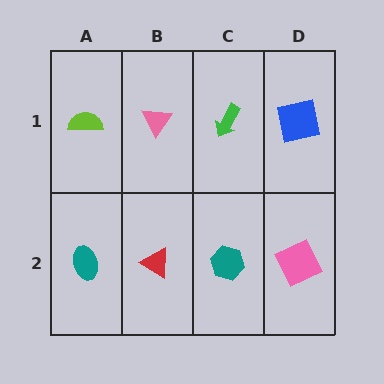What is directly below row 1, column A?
A teal ellipse.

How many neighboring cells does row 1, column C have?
3.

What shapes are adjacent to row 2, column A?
A lime semicircle (row 1, column A), a red triangle (row 2, column B).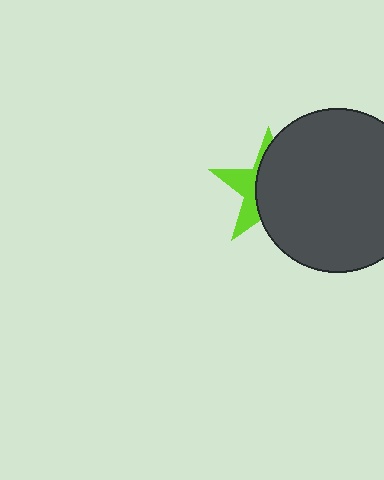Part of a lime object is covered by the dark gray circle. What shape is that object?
It is a star.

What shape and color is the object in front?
The object in front is a dark gray circle.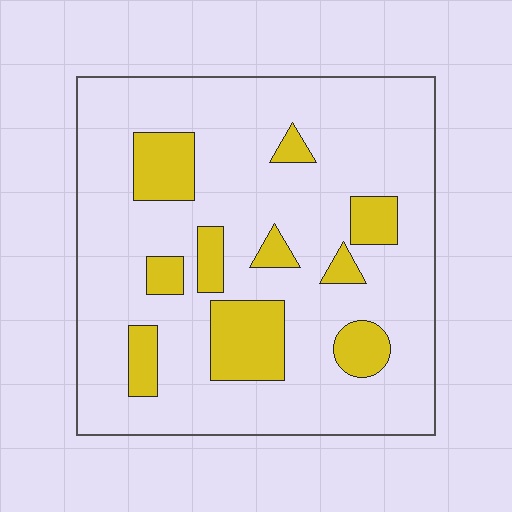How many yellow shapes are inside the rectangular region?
10.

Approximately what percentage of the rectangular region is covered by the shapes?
Approximately 20%.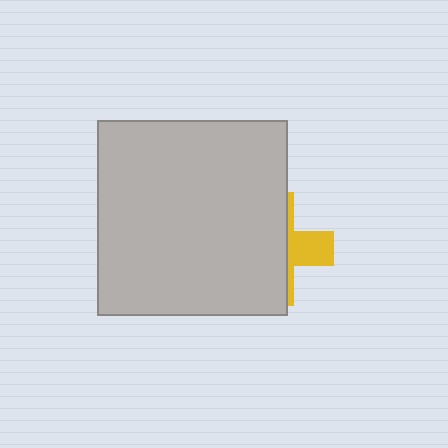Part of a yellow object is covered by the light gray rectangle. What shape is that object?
It is a cross.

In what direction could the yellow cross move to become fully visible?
The yellow cross could move right. That would shift it out from behind the light gray rectangle entirely.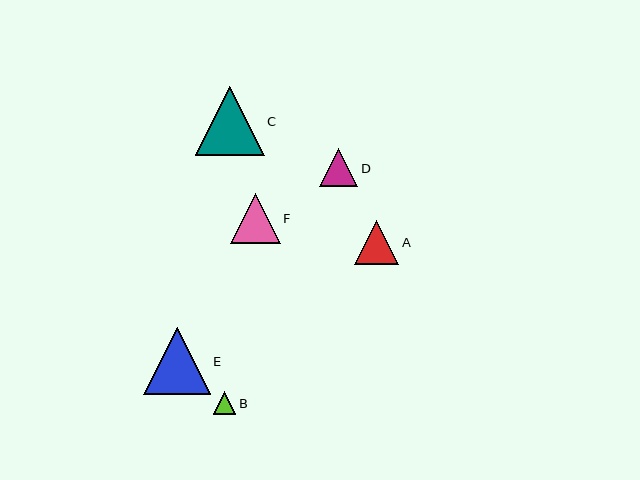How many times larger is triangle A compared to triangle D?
Triangle A is approximately 1.1 times the size of triangle D.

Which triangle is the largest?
Triangle C is the largest with a size of approximately 69 pixels.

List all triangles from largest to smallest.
From largest to smallest: C, E, F, A, D, B.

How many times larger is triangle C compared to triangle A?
Triangle C is approximately 1.6 times the size of triangle A.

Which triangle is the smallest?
Triangle B is the smallest with a size of approximately 22 pixels.